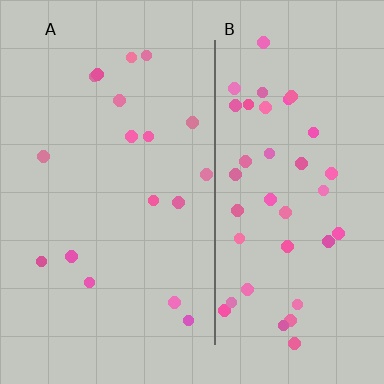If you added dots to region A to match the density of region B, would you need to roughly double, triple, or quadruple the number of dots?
Approximately double.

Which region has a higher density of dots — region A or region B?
B (the right).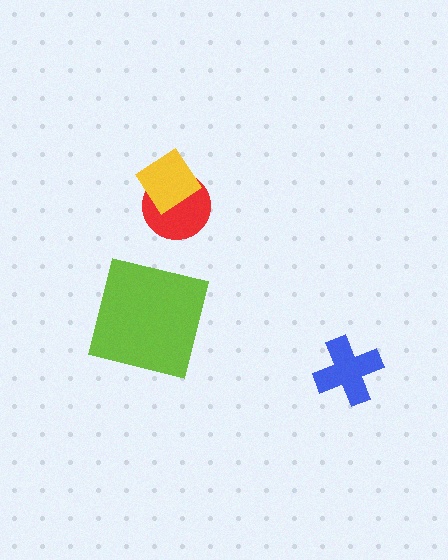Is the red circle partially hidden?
Yes, it is partially covered by another shape.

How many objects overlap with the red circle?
1 object overlaps with the red circle.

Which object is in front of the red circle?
The yellow diamond is in front of the red circle.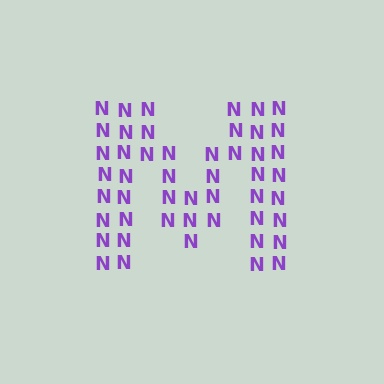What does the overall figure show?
The overall figure shows the letter M.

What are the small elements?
The small elements are letter N's.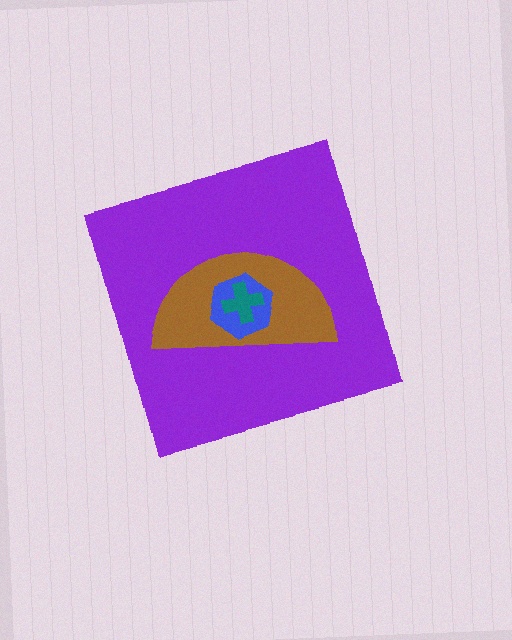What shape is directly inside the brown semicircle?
The blue hexagon.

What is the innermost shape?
The teal cross.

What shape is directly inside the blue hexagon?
The teal cross.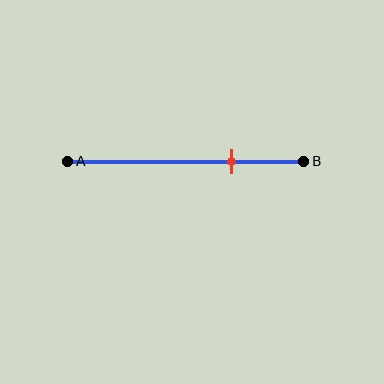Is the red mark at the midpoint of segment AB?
No, the mark is at about 70% from A, not at the 50% midpoint.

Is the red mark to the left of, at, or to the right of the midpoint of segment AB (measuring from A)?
The red mark is to the right of the midpoint of segment AB.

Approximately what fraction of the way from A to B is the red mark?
The red mark is approximately 70% of the way from A to B.